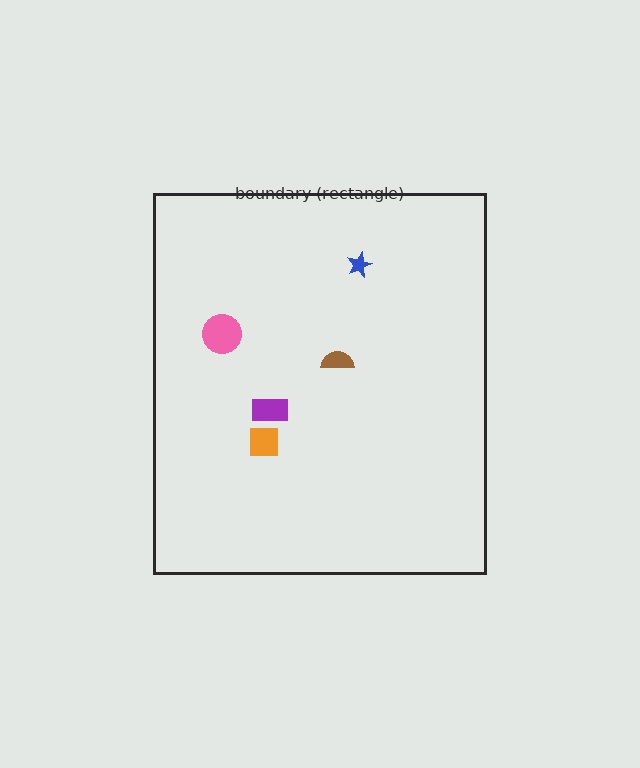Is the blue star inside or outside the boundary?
Inside.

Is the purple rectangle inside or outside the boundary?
Inside.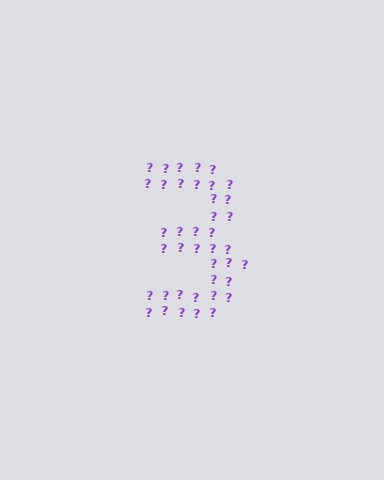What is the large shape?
The large shape is the digit 3.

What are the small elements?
The small elements are question marks.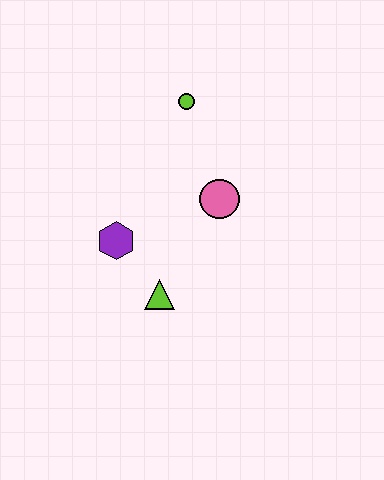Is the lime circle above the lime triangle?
Yes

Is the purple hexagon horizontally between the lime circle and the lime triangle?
No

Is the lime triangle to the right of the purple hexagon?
Yes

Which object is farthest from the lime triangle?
The lime circle is farthest from the lime triangle.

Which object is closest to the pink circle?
The lime circle is closest to the pink circle.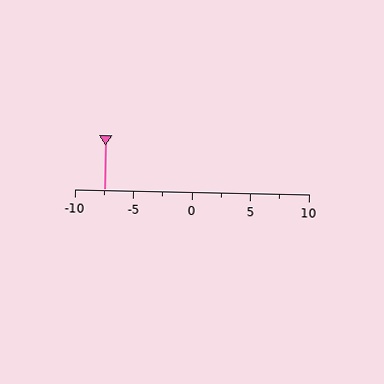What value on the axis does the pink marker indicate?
The marker indicates approximately -7.5.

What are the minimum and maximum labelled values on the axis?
The axis runs from -10 to 10.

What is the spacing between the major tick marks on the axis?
The major ticks are spaced 5 apart.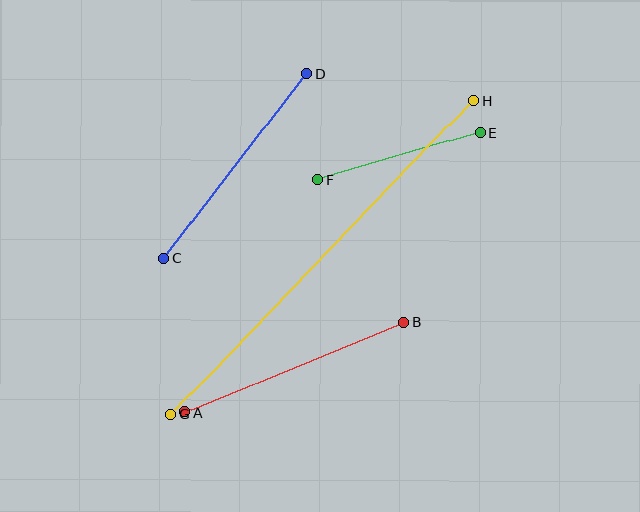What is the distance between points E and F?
The distance is approximately 169 pixels.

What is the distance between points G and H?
The distance is approximately 436 pixels.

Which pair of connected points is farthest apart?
Points G and H are farthest apart.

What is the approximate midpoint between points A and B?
The midpoint is at approximately (294, 367) pixels.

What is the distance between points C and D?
The distance is approximately 234 pixels.